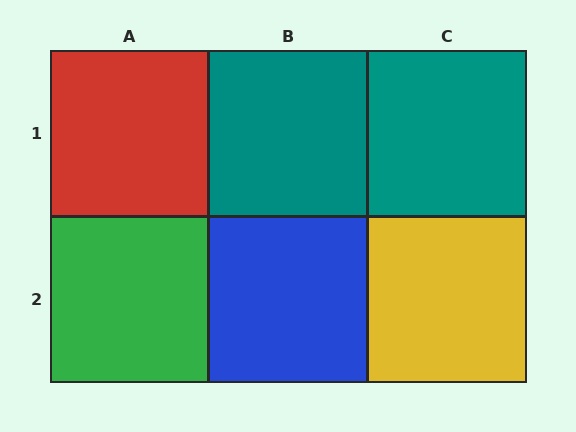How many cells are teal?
2 cells are teal.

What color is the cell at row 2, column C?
Yellow.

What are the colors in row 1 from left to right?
Red, teal, teal.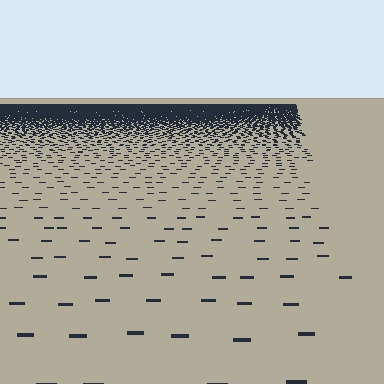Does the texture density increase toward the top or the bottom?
Density increases toward the top.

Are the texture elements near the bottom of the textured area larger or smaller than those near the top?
Larger. Near the bottom, elements are closer to the viewer and appear at a bigger on-screen size.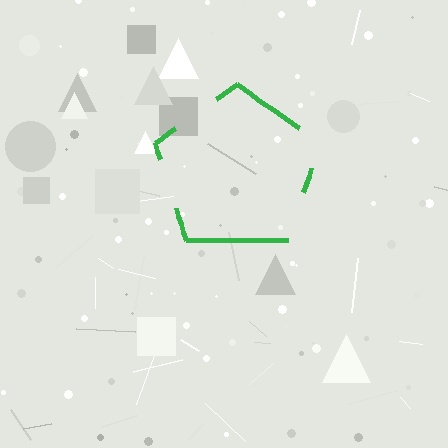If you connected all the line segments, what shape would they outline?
They would outline a pentagon.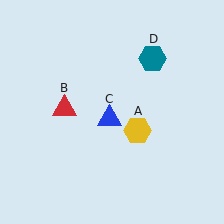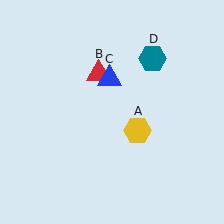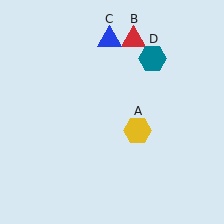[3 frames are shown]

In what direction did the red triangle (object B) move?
The red triangle (object B) moved up and to the right.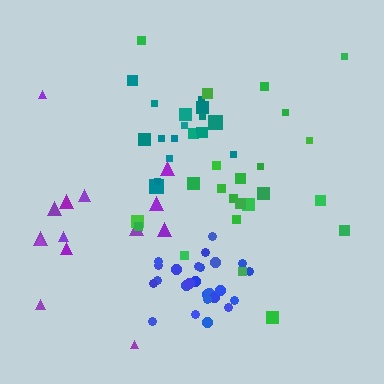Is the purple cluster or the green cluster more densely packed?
Green.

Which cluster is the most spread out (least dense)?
Purple.